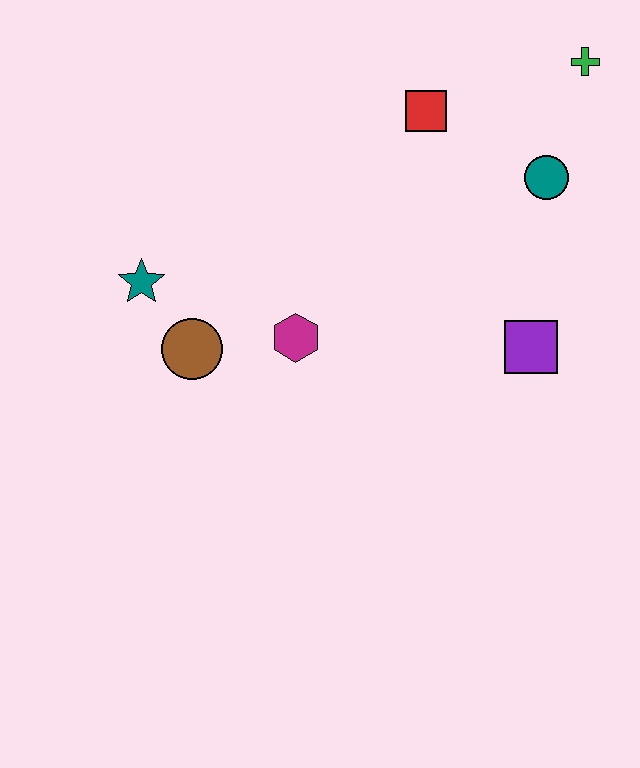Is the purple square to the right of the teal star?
Yes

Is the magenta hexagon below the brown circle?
No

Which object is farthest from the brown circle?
The green cross is farthest from the brown circle.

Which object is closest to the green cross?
The teal circle is closest to the green cross.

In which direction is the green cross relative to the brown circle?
The green cross is to the right of the brown circle.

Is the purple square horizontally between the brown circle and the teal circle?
Yes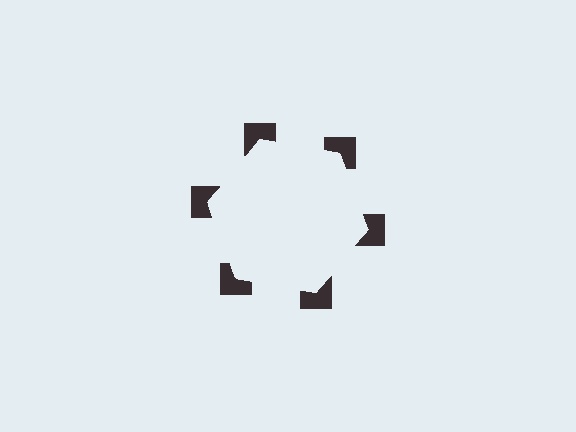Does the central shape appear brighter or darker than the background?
It typically appears slightly brighter than the background, even though no actual brightness change is drawn.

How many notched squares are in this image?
There are 6 — one at each vertex of the illusory hexagon.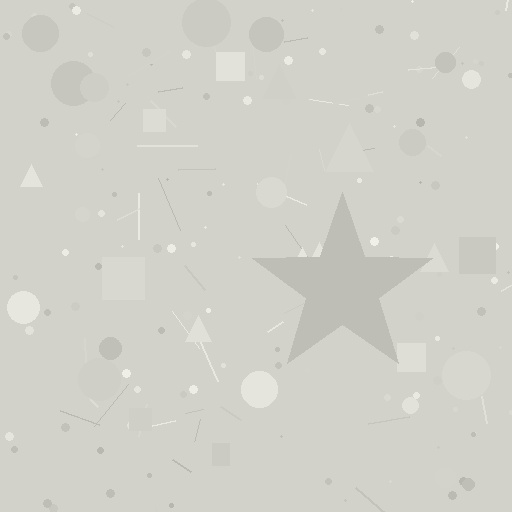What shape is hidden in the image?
A star is hidden in the image.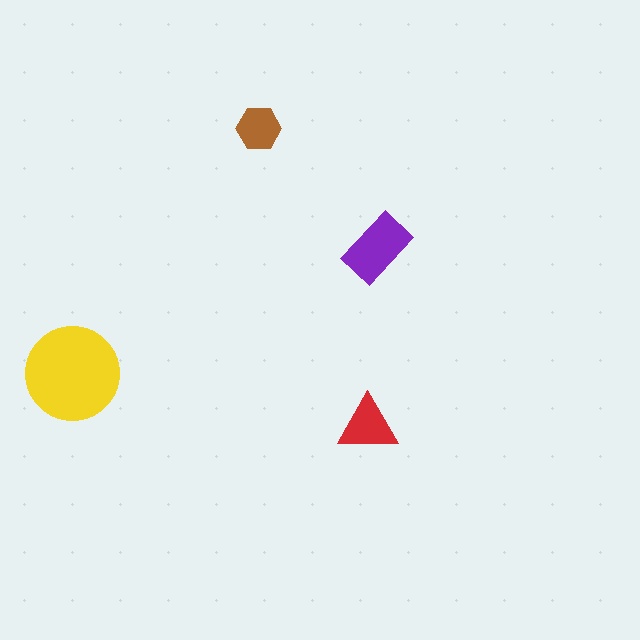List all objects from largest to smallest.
The yellow circle, the purple rectangle, the red triangle, the brown hexagon.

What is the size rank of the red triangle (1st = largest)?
3rd.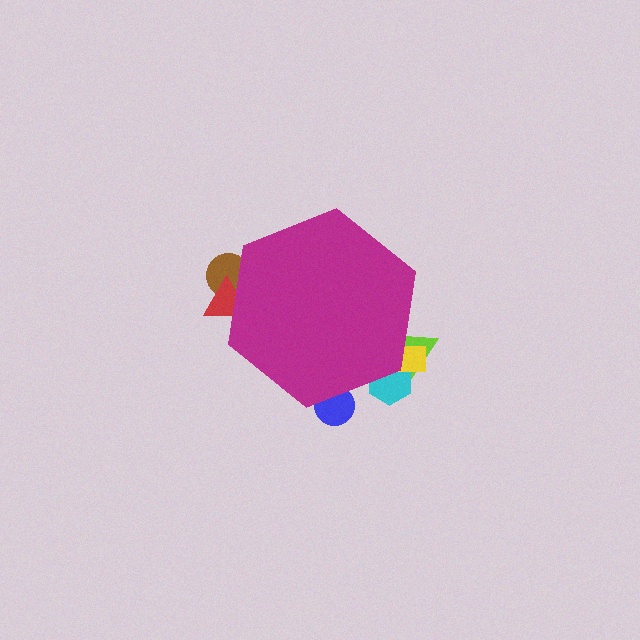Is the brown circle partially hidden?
Yes, the brown circle is partially hidden behind the magenta hexagon.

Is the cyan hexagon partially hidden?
Yes, the cyan hexagon is partially hidden behind the magenta hexagon.